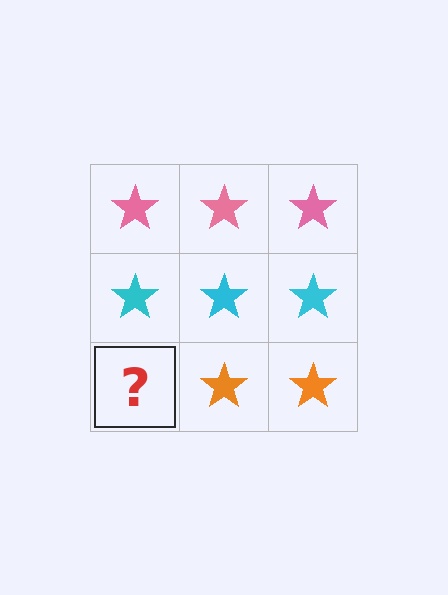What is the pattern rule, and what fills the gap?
The rule is that each row has a consistent color. The gap should be filled with an orange star.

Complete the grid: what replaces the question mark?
The question mark should be replaced with an orange star.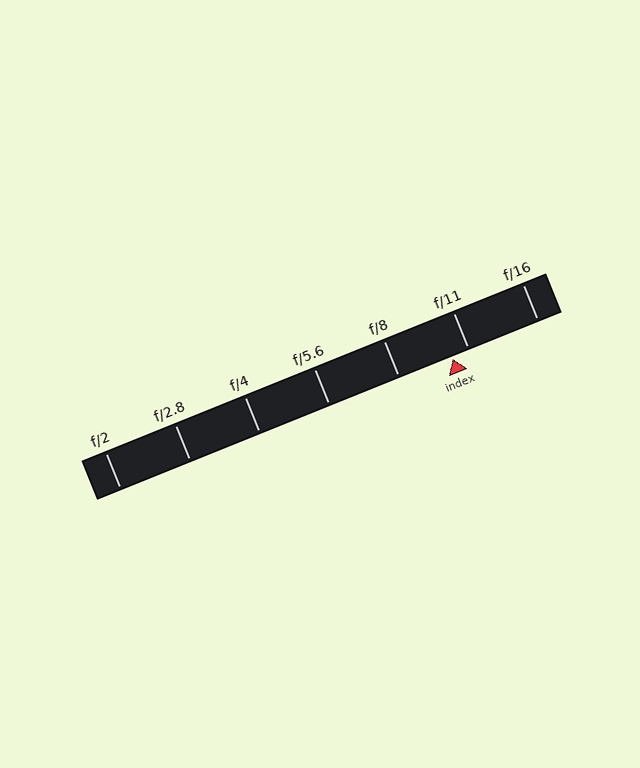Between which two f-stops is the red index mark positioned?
The index mark is between f/8 and f/11.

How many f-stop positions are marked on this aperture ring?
There are 7 f-stop positions marked.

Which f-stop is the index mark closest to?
The index mark is closest to f/11.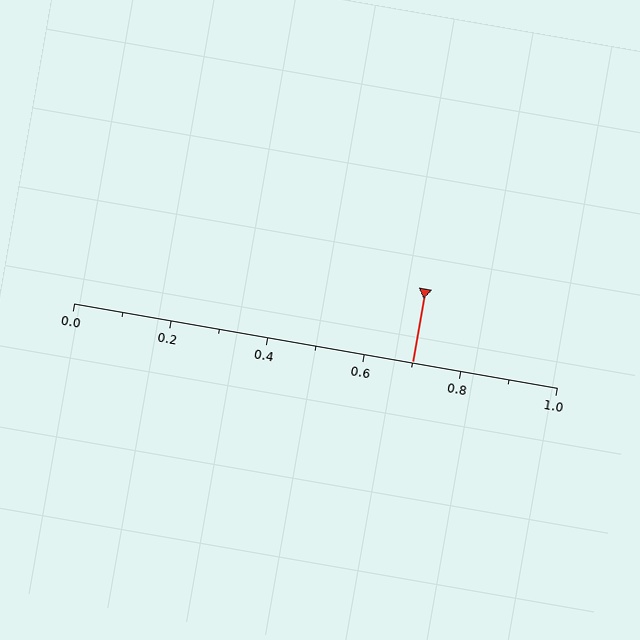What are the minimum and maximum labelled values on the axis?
The axis runs from 0.0 to 1.0.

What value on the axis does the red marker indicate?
The marker indicates approximately 0.7.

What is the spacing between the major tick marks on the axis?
The major ticks are spaced 0.2 apart.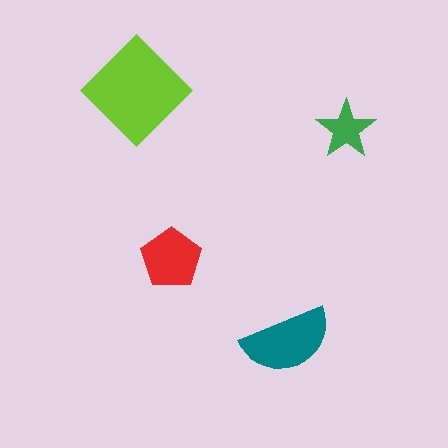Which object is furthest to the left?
The lime diamond is leftmost.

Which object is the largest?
The lime diamond.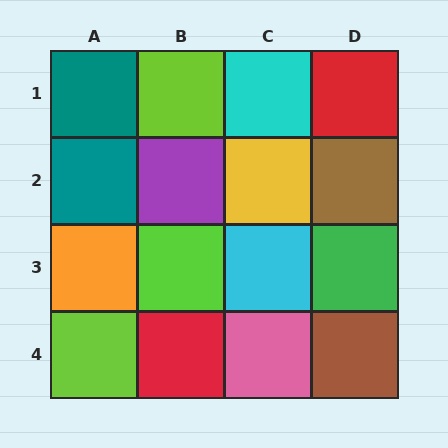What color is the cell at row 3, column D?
Green.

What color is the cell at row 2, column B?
Purple.